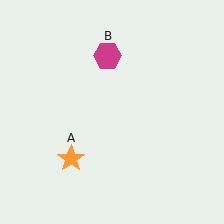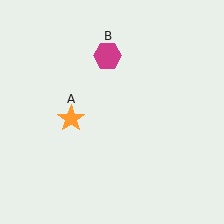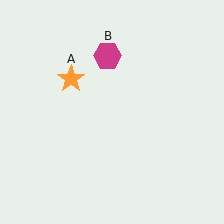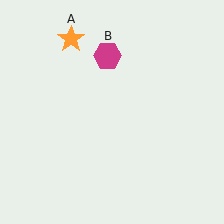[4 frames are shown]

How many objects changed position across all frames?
1 object changed position: orange star (object A).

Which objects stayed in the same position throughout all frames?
Magenta hexagon (object B) remained stationary.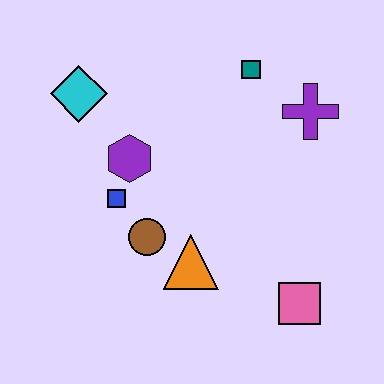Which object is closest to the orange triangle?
The brown circle is closest to the orange triangle.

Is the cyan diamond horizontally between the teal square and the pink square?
No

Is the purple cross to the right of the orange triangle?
Yes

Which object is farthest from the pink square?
The cyan diamond is farthest from the pink square.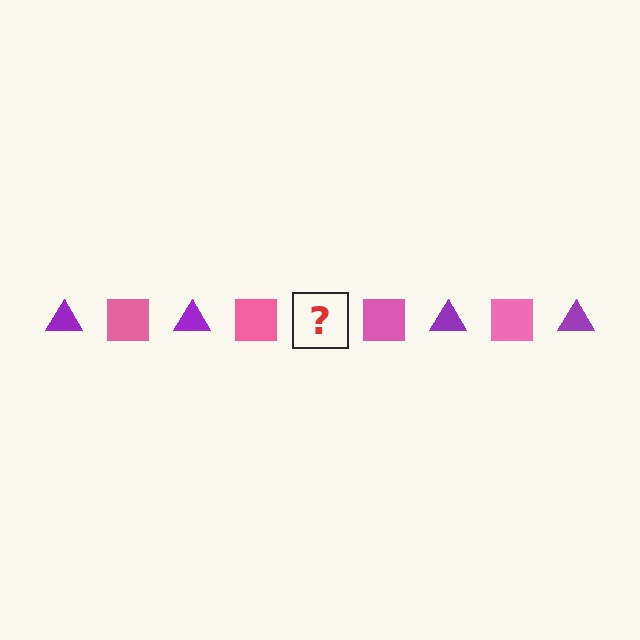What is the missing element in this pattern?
The missing element is a purple triangle.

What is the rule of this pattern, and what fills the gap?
The rule is that the pattern alternates between purple triangle and pink square. The gap should be filled with a purple triangle.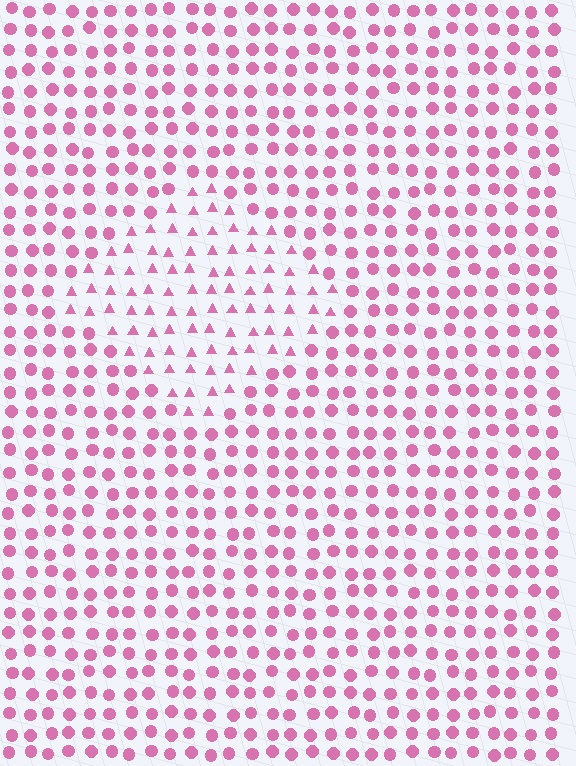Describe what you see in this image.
The image is filled with small pink elements arranged in a uniform grid. A diamond-shaped region contains triangles, while the surrounding area contains circles. The boundary is defined purely by the change in element shape.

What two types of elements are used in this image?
The image uses triangles inside the diamond region and circles outside it.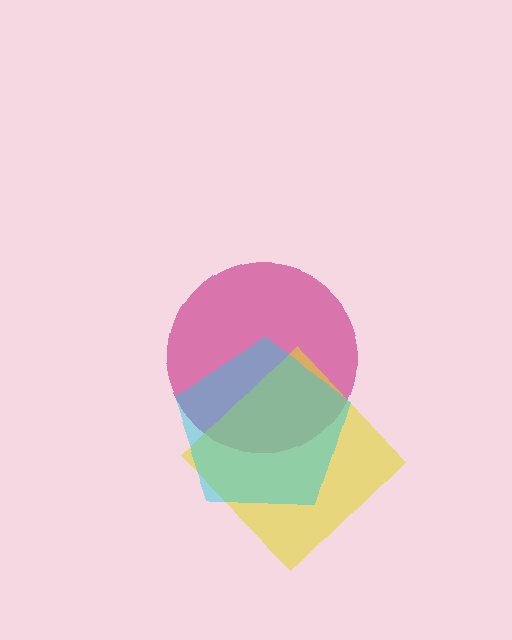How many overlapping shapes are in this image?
There are 3 overlapping shapes in the image.